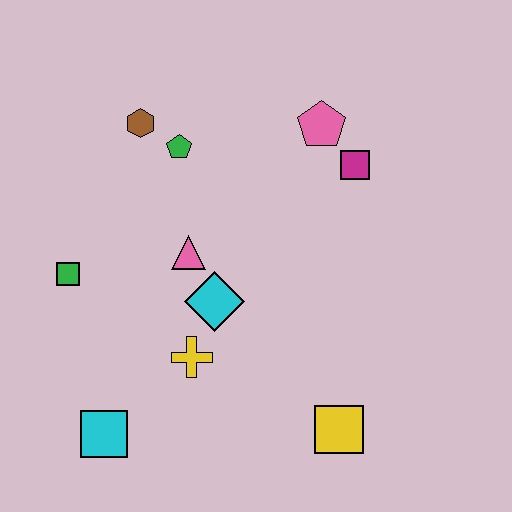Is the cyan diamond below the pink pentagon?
Yes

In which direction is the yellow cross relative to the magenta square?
The yellow cross is below the magenta square.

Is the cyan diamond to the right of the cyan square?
Yes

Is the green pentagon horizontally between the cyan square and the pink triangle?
Yes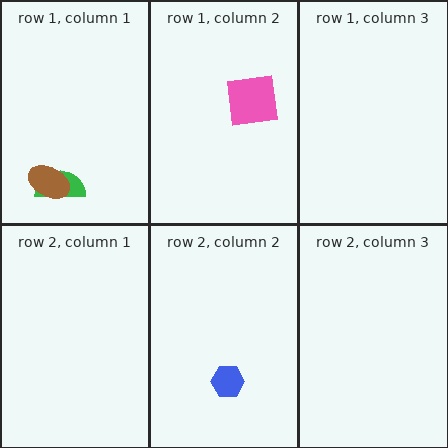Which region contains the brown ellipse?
The row 1, column 1 region.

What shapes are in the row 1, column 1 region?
The green semicircle, the brown ellipse.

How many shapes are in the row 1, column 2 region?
1.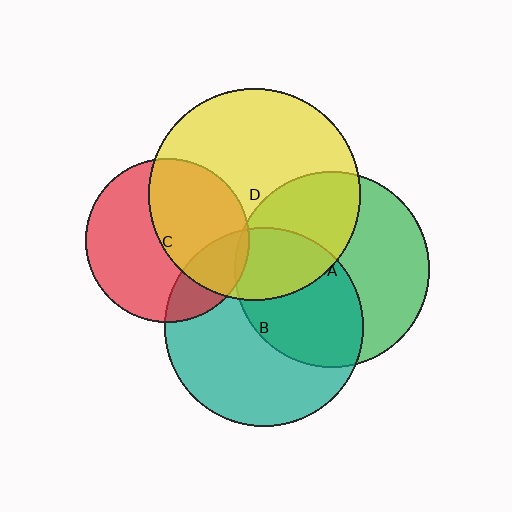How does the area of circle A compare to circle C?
Approximately 1.4 times.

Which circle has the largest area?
Circle D (yellow).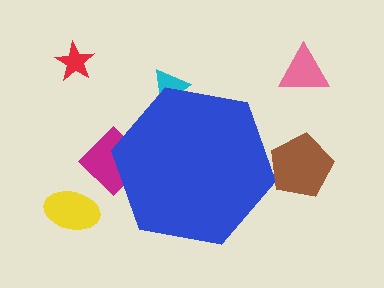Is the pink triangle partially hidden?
No, the pink triangle is fully visible.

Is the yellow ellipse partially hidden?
No, the yellow ellipse is fully visible.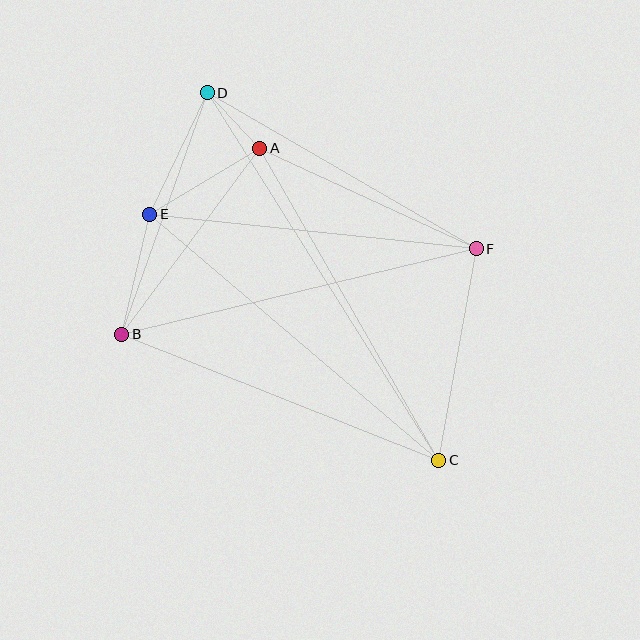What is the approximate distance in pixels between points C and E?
The distance between C and E is approximately 380 pixels.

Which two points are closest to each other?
Points A and D are closest to each other.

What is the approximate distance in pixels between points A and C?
The distance between A and C is approximately 360 pixels.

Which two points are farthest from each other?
Points C and D are farthest from each other.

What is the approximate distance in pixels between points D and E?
The distance between D and E is approximately 134 pixels.